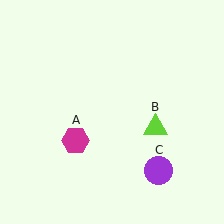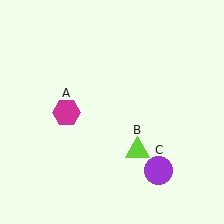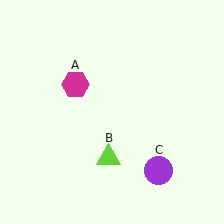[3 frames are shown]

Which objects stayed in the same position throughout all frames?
Purple circle (object C) remained stationary.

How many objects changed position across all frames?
2 objects changed position: magenta hexagon (object A), lime triangle (object B).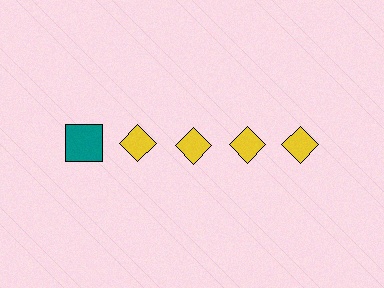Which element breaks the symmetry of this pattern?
The teal square in the top row, leftmost column breaks the symmetry. All other shapes are yellow diamonds.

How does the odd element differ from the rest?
It differs in both color (teal instead of yellow) and shape (square instead of diamond).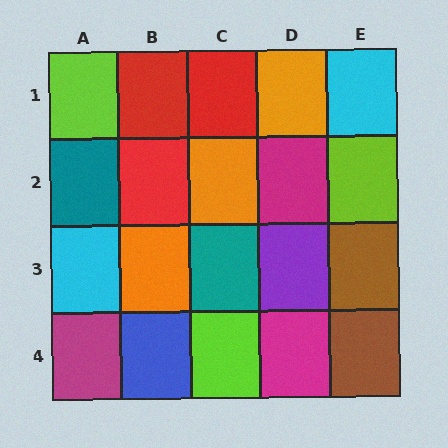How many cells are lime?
3 cells are lime.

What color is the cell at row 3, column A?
Cyan.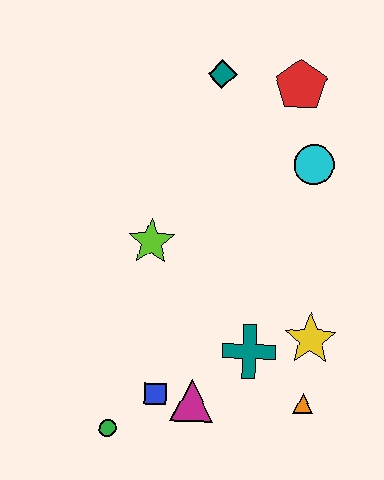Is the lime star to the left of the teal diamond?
Yes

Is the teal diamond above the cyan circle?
Yes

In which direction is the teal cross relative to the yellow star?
The teal cross is to the left of the yellow star.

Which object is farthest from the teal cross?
The teal diamond is farthest from the teal cross.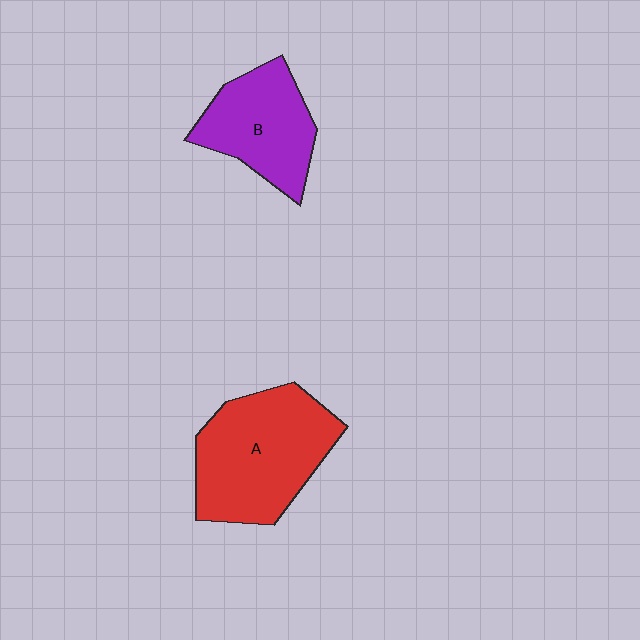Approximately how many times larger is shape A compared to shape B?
Approximately 1.4 times.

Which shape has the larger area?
Shape A (red).